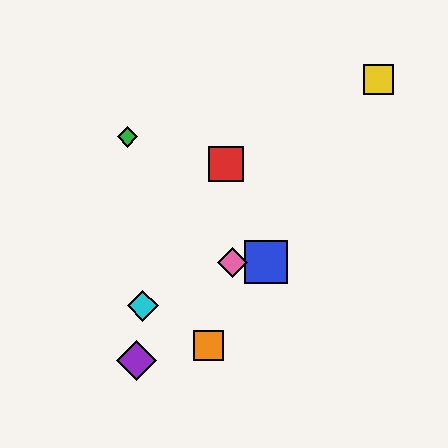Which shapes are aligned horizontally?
The blue square, the pink diamond are aligned horizontally.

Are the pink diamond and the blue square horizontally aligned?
Yes, both are at y≈262.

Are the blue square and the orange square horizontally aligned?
No, the blue square is at y≈262 and the orange square is at y≈346.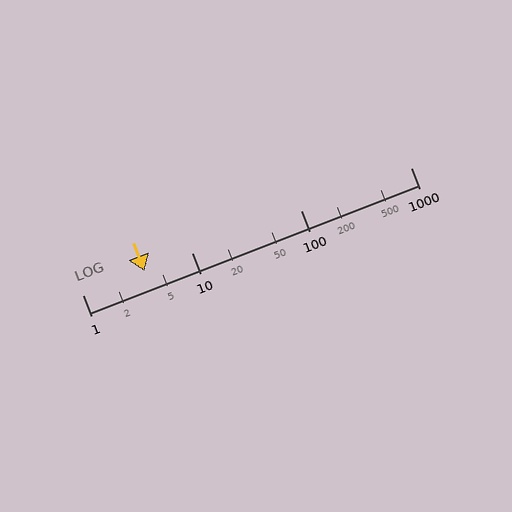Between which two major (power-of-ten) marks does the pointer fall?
The pointer is between 1 and 10.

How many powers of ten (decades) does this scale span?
The scale spans 3 decades, from 1 to 1000.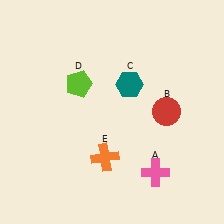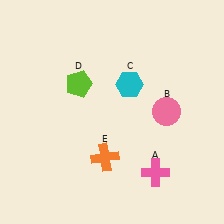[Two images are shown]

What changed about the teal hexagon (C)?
In Image 1, C is teal. In Image 2, it changed to cyan.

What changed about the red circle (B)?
In Image 1, B is red. In Image 2, it changed to pink.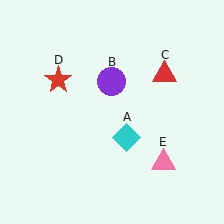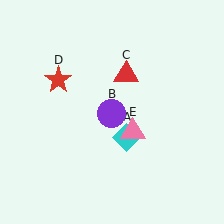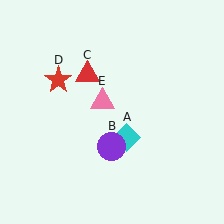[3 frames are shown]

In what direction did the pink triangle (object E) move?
The pink triangle (object E) moved up and to the left.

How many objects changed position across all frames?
3 objects changed position: purple circle (object B), red triangle (object C), pink triangle (object E).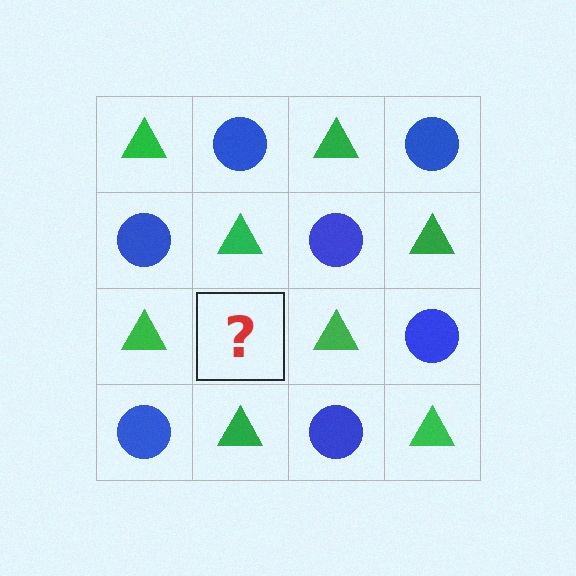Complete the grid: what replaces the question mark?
The question mark should be replaced with a blue circle.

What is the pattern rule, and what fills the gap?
The rule is that it alternates green triangle and blue circle in a checkerboard pattern. The gap should be filled with a blue circle.